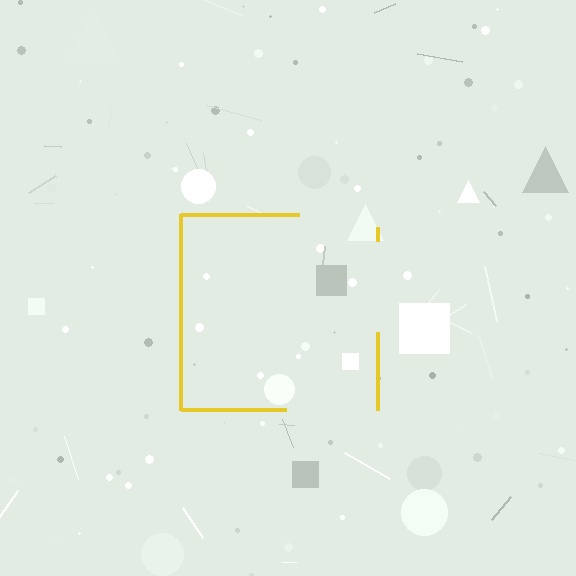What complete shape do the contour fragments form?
The contour fragments form a square.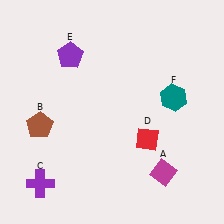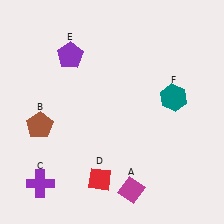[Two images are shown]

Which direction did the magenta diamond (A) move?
The magenta diamond (A) moved left.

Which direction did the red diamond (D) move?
The red diamond (D) moved left.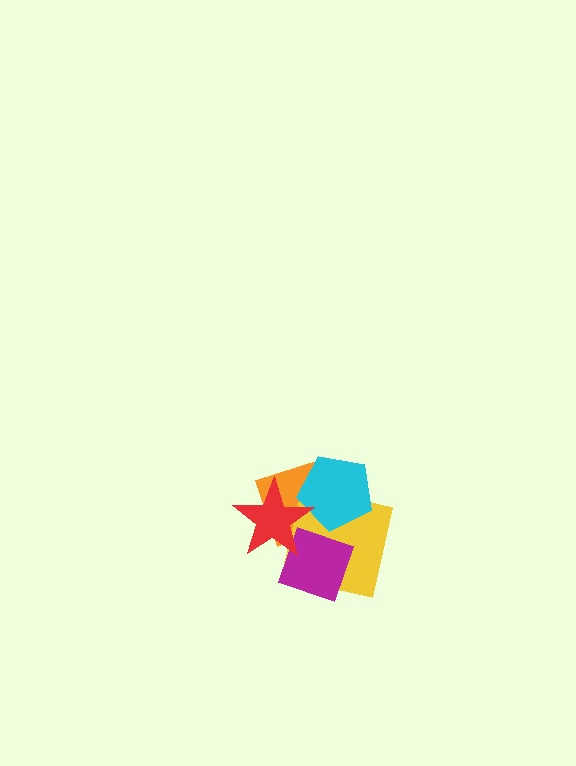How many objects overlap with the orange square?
3 objects overlap with the orange square.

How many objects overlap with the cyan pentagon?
3 objects overlap with the cyan pentagon.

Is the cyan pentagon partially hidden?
Yes, it is partially covered by another shape.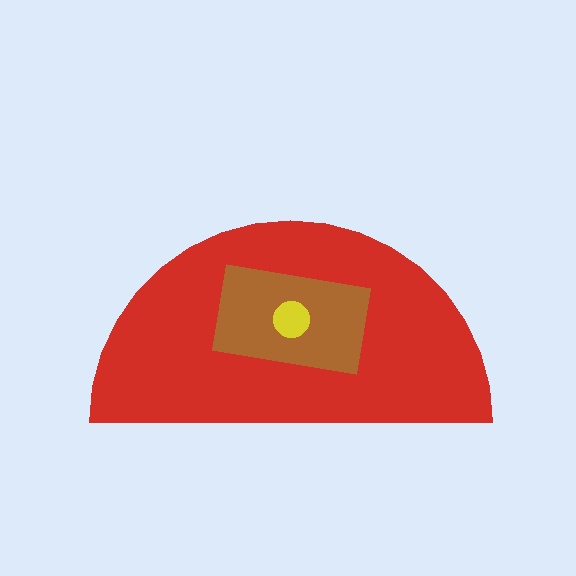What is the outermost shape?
The red semicircle.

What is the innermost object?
The yellow circle.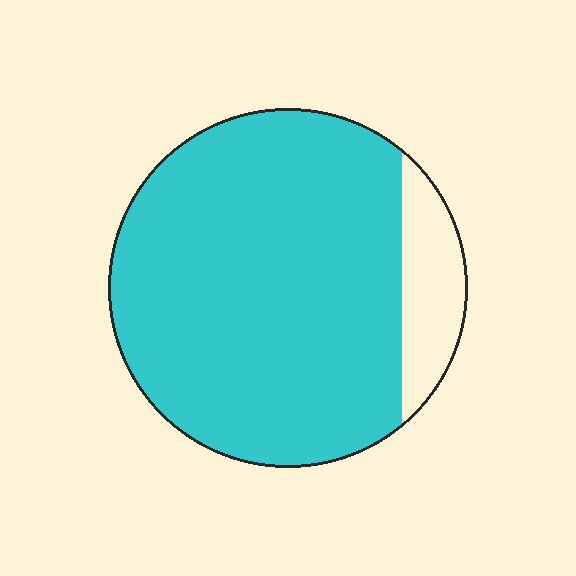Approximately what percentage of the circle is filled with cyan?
Approximately 85%.